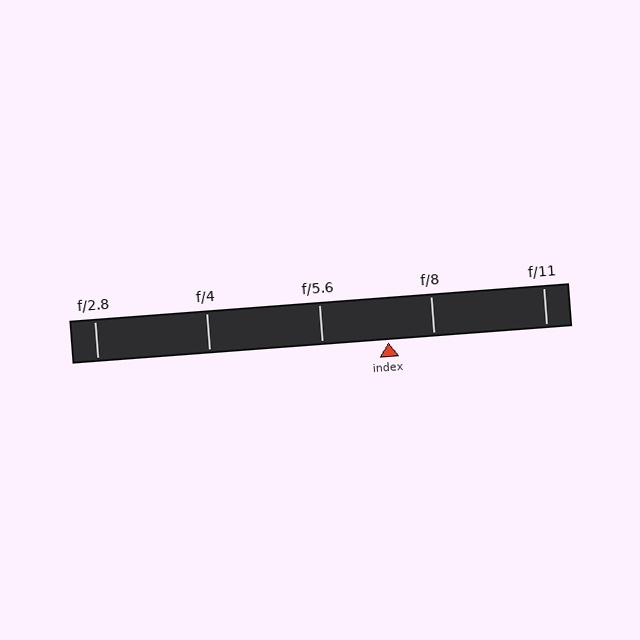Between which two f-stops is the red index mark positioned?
The index mark is between f/5.6 and f/8.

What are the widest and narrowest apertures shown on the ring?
The widest aperture shown is f/2.8 and the narrowest is f/11.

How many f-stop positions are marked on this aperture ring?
There are 5 f-stop positions marked.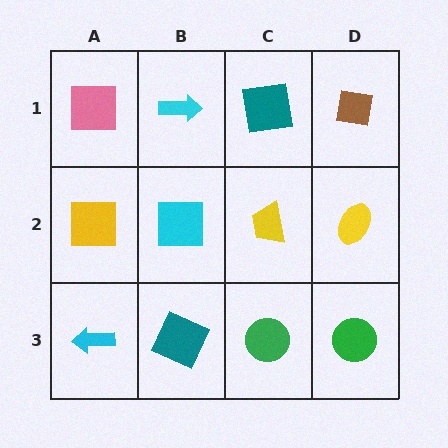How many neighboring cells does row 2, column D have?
3.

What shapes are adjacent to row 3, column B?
A cyan square (row 2, column B), a cyan arrow (row 3, column A), a green circle (row 3, column C).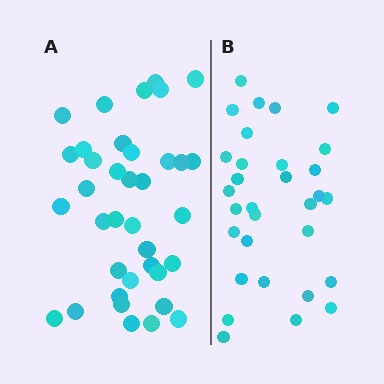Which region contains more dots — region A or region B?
Region A (the left region) has more dots.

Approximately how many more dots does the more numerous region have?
Region A has about 6 more dots than region B.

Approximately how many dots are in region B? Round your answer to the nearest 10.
About 30 dots. (The exact count is 31, which rounds to 30.)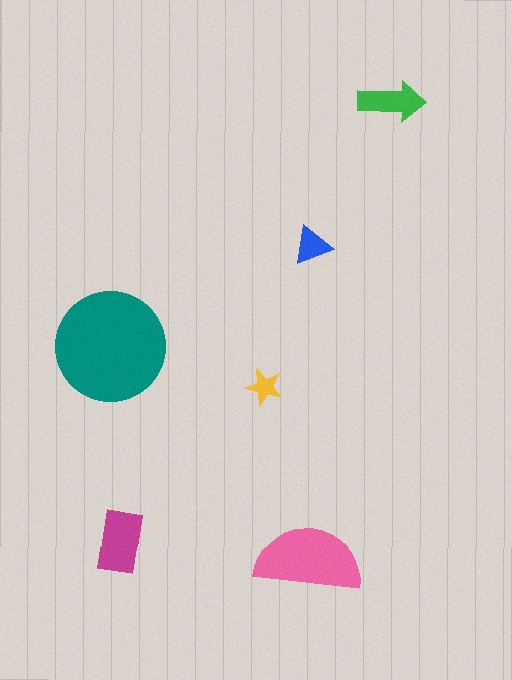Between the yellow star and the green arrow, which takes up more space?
The green arrow.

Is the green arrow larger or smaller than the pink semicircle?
Smaller.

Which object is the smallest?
The yellow star.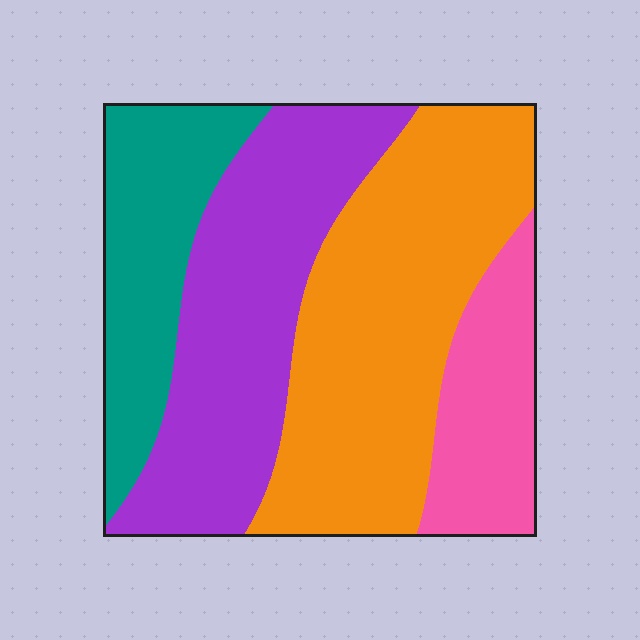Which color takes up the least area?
Pink, at roughly 15%.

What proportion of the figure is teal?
Teal covers around 20% of the figure.